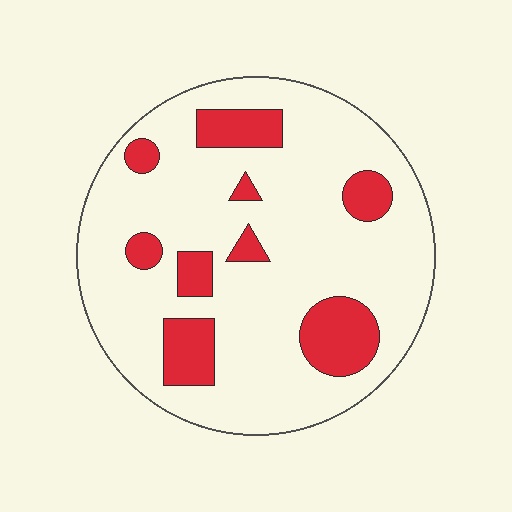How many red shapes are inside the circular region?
9.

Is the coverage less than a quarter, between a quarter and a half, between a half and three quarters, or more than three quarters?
Less than a quarter.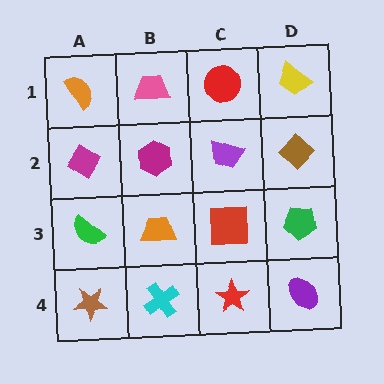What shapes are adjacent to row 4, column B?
An orange trapezoid (row 3, column B), a brown star (row 4, column A), a red star (row 4, column C).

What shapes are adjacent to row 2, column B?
A pink trapezoid (row 1, column B), an orange trapezoid (row 3, column B), a magenta diamond (row 2, column A), a purple trapezoid (row 2, column C).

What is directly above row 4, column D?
A green pentagon.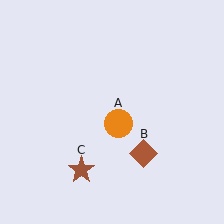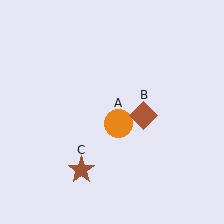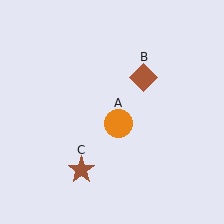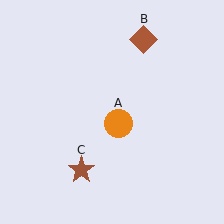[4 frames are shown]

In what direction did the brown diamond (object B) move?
The brown diamond (object B) moved up.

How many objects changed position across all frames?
1 object changed position: brown diamond (object B).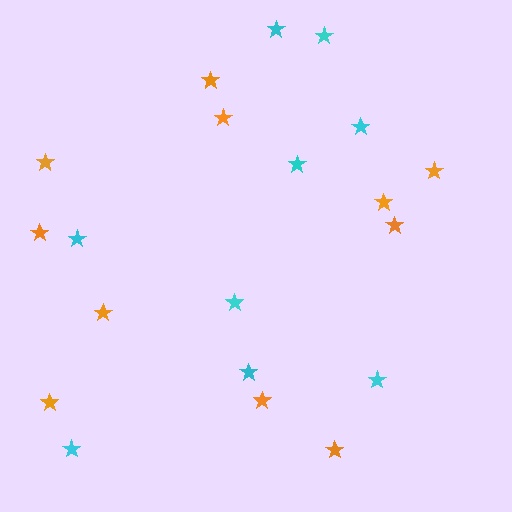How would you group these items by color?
There are 2 groups: one group of orange stars (11) and one group of cyan stars (9).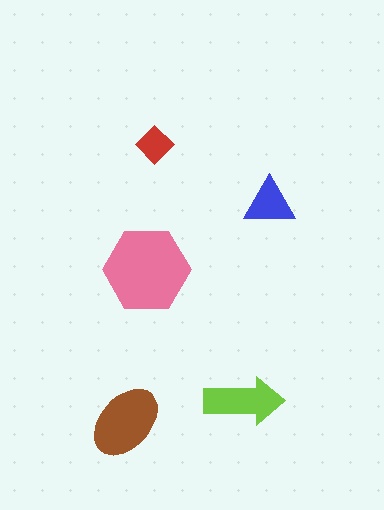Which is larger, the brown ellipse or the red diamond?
The brown ellipse.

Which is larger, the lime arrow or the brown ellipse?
The brown ellipse.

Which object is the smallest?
The red diamond.